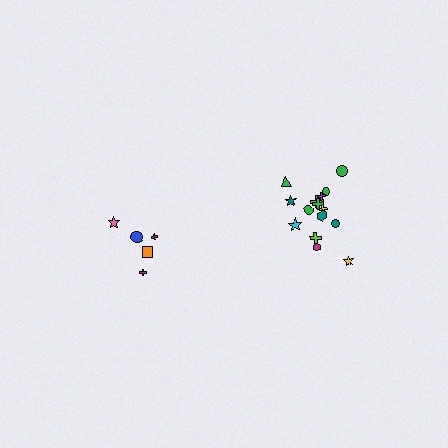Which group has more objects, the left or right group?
The right group.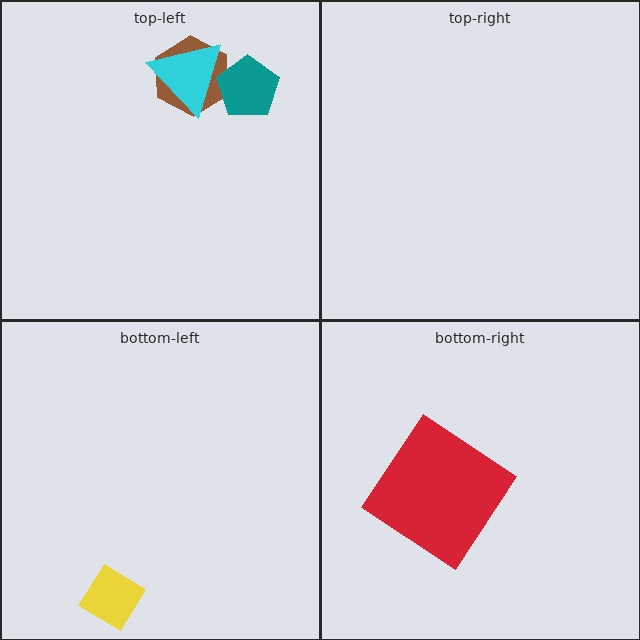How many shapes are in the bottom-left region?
1.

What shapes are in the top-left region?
The brown hexagon, the cyan triangle, the teal pentagon.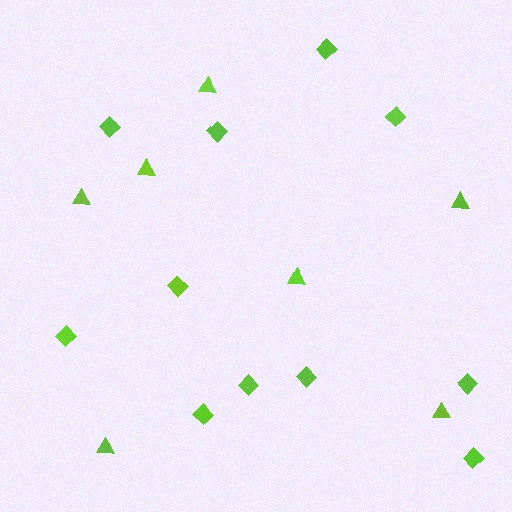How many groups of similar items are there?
There are 2 groups: one group of diamonds (11) and one group of triangles (7).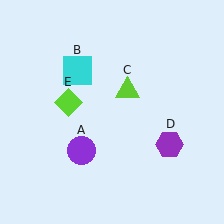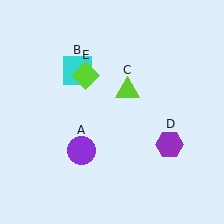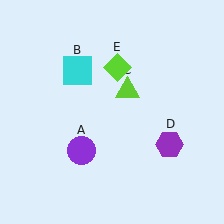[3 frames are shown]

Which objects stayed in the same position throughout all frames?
Purple circle (object A) and cyan square (object B) and lime triangle (object C) and purple hexagon (object D) remained stationary.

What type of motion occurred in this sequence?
The lime diamond (object E) rotated clockwise around the center of the scene.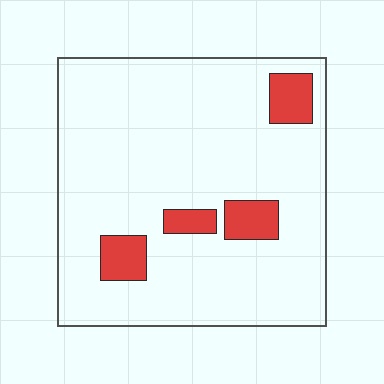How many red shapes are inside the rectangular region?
4.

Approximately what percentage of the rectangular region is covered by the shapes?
Approximately 10%.